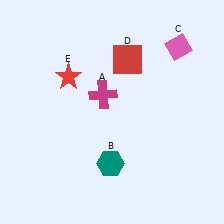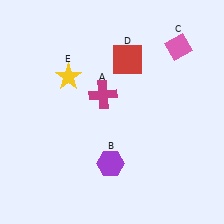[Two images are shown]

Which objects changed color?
B changed from teal to purple. E changed from red to yellow.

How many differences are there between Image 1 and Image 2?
There are 2 differences between the two images.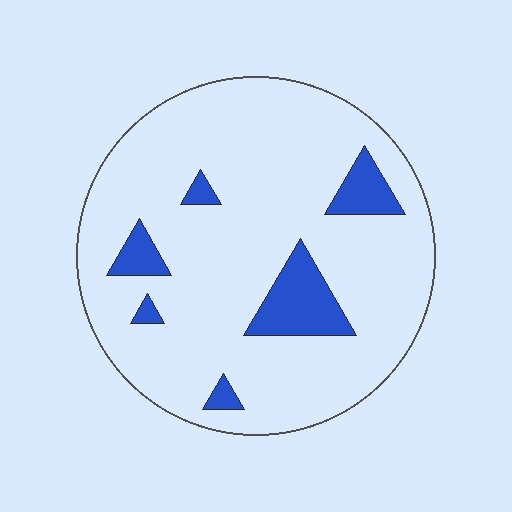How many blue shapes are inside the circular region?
6.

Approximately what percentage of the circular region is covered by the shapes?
Approximately 10%.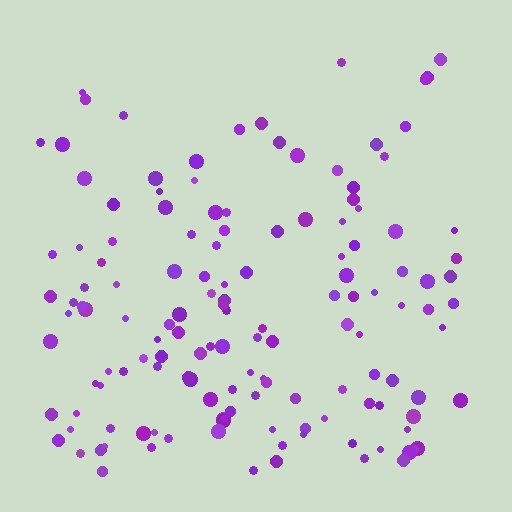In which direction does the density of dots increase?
From top to bottom, with the bottom side densest.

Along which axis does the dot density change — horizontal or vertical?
Vertical.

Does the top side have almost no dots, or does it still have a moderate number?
Still a moderate number, just noticeably fewer than the bottom.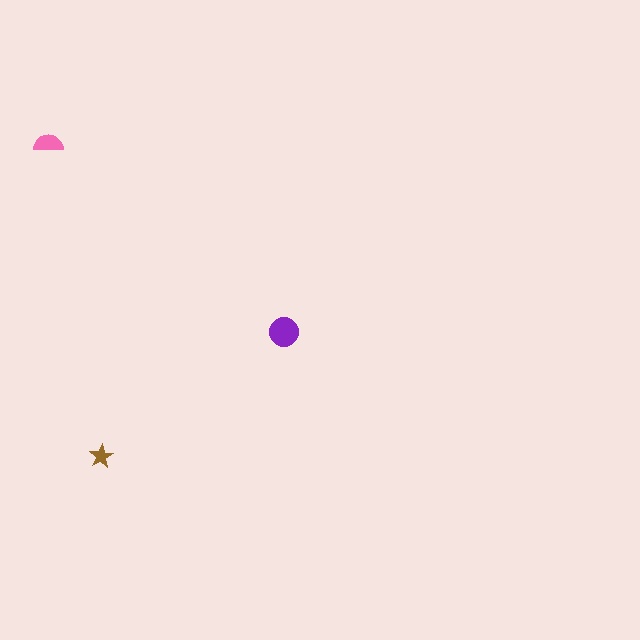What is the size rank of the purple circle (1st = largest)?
1st.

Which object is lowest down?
The brown star is bottommost.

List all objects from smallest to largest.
The brown star, the pink semicircle, the purple circle.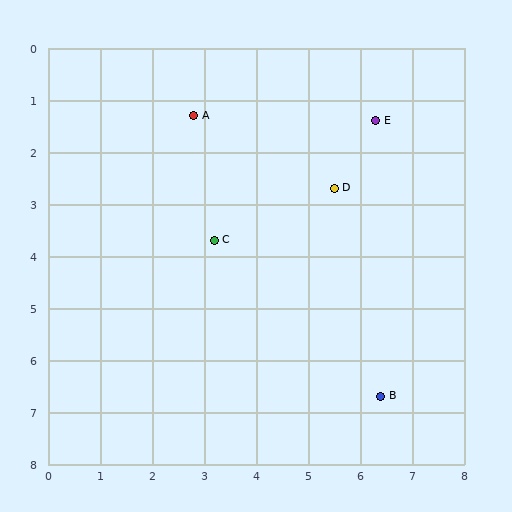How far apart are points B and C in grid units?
Points B and C are about 4.4 grid units apart.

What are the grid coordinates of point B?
Point B is at approximately (6.4, 6.7).